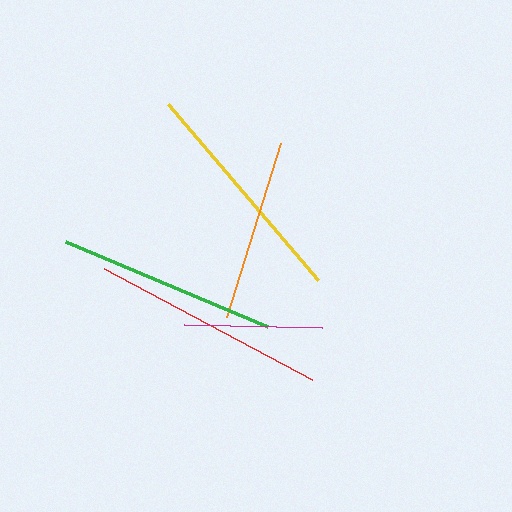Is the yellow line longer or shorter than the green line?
The yellow line is longer than the green line.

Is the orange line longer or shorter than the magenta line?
The orange line is longer than the magenta line.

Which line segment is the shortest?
The magenta line is the shortest at approximately 138 pixels.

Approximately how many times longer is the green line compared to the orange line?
The green line is approximately 1.2 times the length of the orange line.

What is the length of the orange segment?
The orange segment is approximately 182 pixels long.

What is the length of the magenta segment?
The magenta segment is approximately 138 pixels long.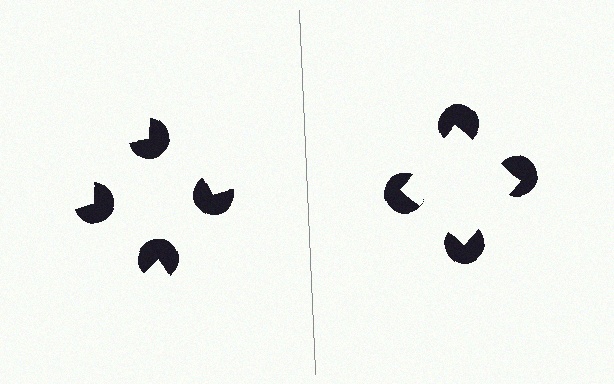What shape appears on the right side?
An illusory square.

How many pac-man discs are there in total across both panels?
8 — 4 on each side.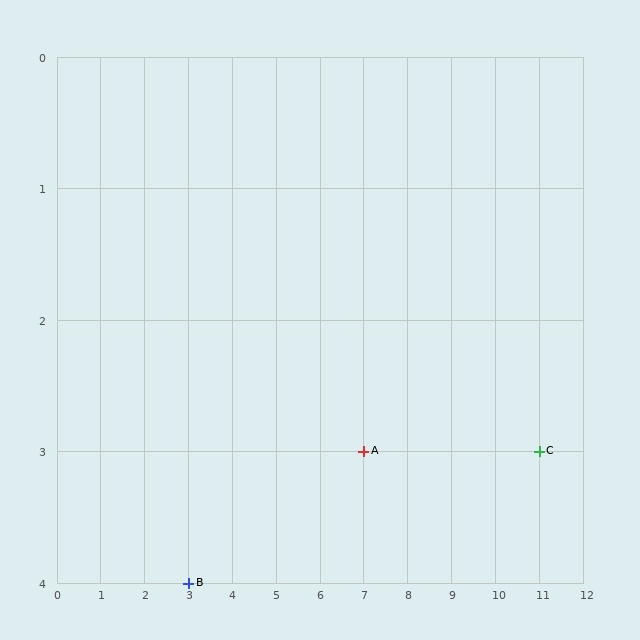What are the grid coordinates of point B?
Point B is at grid coordinates (3, 4).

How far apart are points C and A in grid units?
Points C and A are 4 columns apart.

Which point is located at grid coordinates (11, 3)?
Point C is at (11, 3).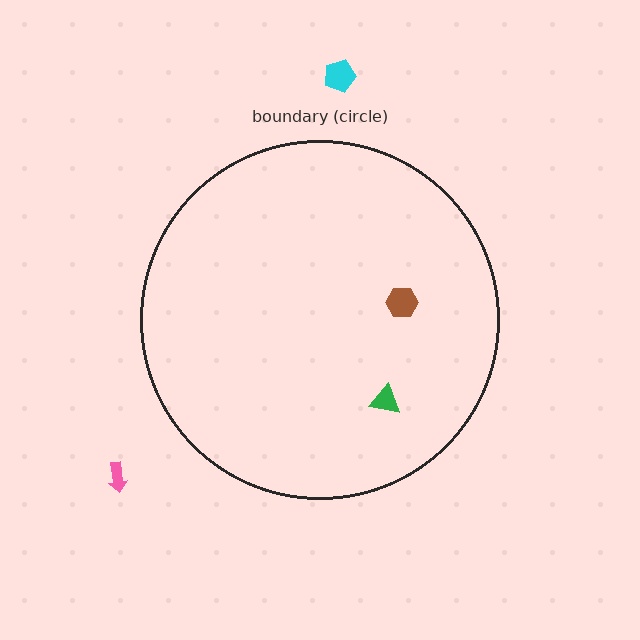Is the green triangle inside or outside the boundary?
Inside.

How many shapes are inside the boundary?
2 inside, 2 outside.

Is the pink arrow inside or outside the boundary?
Outside.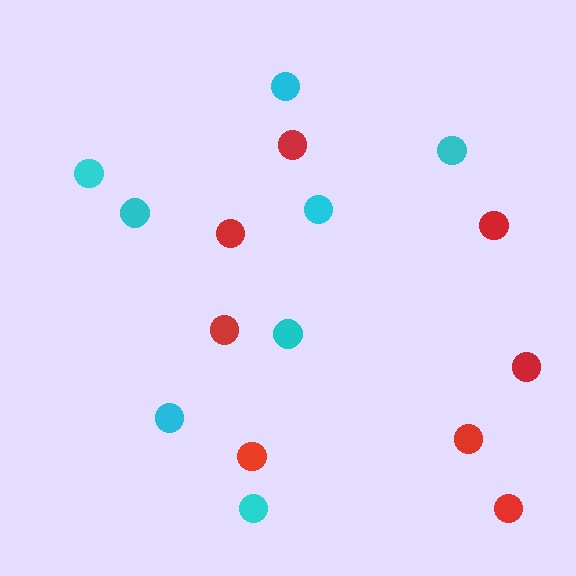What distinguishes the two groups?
There are 2 groups: one group of red circles (8) and one group of cyan circles (8).